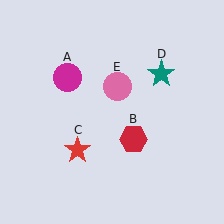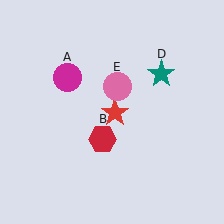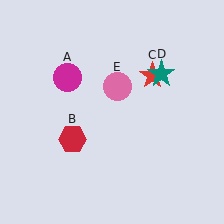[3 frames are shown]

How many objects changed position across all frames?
2 objects changed position: red hexagon (object B), red star (object C).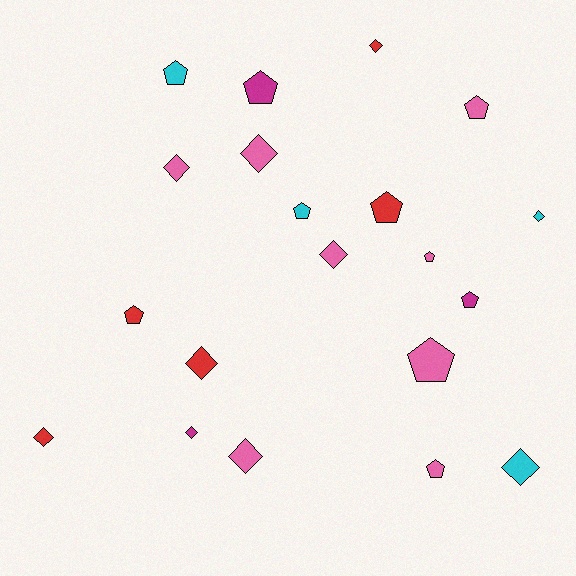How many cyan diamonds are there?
There are 2 cyan diamonds.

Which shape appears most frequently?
Diamond, with 10 objects.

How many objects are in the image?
There are 20 objects.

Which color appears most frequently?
Pink, with 8 objects.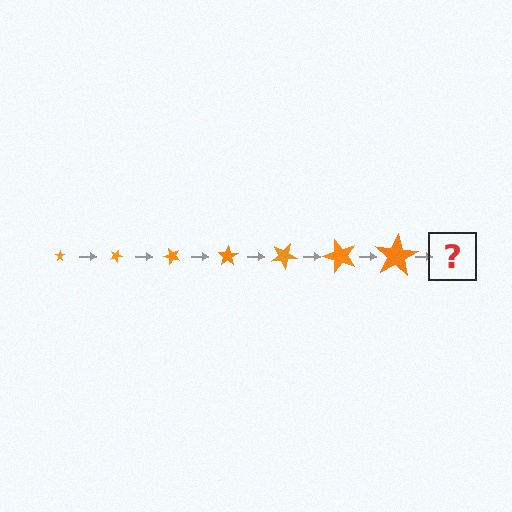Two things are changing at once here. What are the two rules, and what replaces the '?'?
The two rules are that the star grows larger each step and it rotates 25 degrees each step. The '?' should be a star, larger than the previous one and rotated 175 degrees from the start.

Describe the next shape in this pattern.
It should be a star, larger than the previous one and rotated 175 degrees from the start.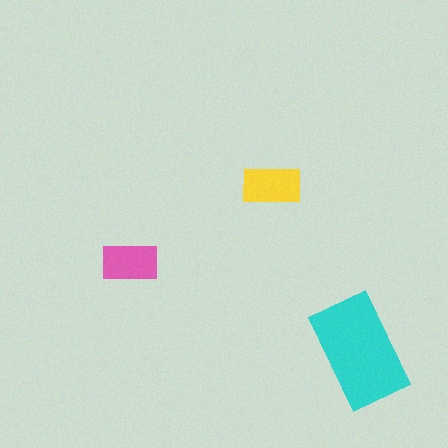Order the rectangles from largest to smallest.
the cyan one, the yellow one, the pink one.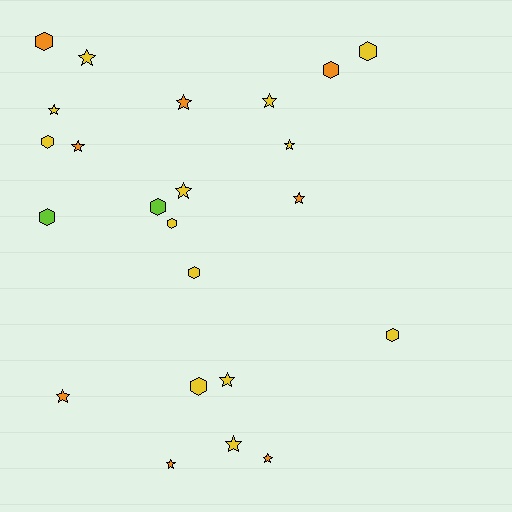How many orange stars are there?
There are 6 orange stars.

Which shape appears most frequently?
Star, with 13 objects.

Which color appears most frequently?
Yellow, with 13 objects.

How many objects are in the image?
There are 23 objects.